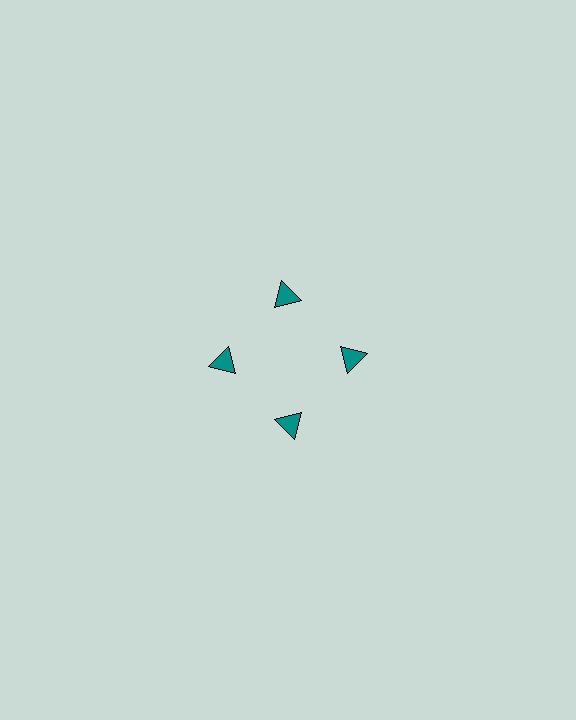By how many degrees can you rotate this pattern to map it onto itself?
The pattern maps onto itself every 90 degrees of rotation.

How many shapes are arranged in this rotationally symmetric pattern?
There are 4 shapes, arranged in 4 groups of 1.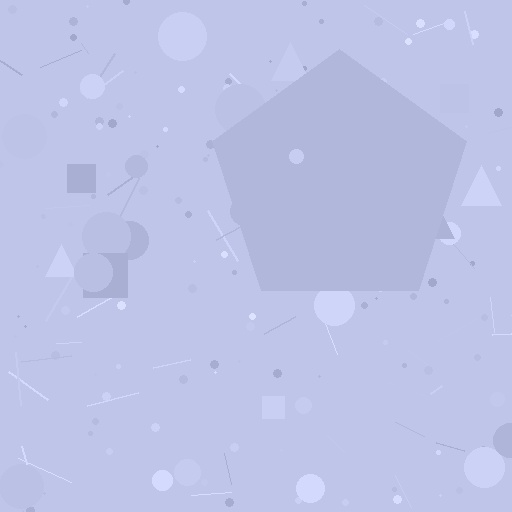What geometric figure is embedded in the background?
A pentagon is embedded in the background.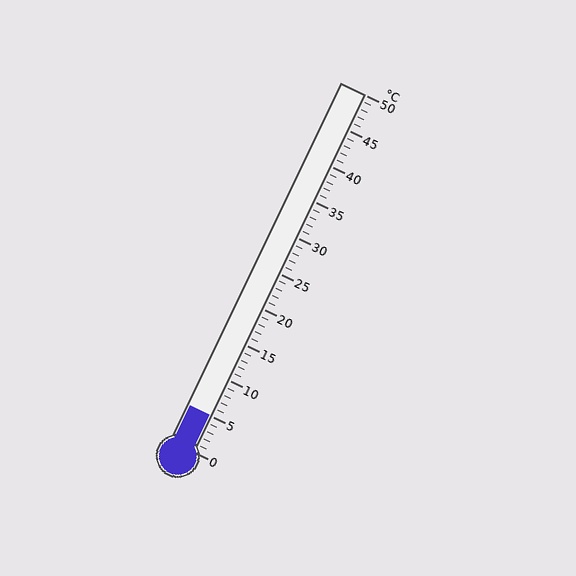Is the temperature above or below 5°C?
The temperature is at 5°C.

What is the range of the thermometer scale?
The thermometer scale ranges from 0°C to 50°C.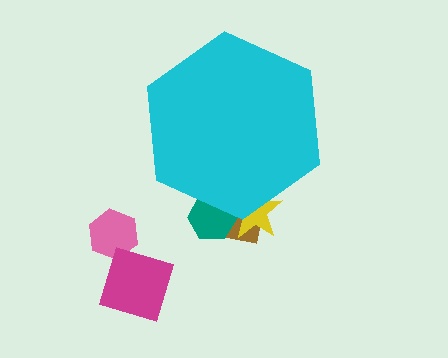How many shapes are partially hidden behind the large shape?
3 shapes are partially hidden.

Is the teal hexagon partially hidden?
Yes, the teal hexagon is partially hidden behind the cyan hexagon.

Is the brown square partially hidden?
Yes, the brown square is partially hidden behind the cyan hexagon.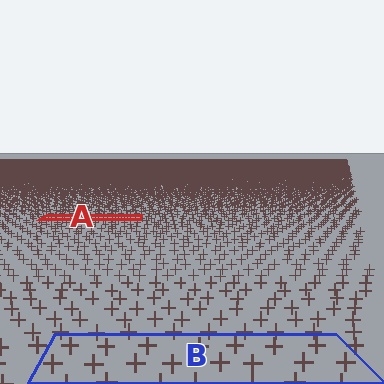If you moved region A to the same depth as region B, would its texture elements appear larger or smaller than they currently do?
They would appear larger. At a closer depth, the same texture elements are projected at a bigger on-screen size.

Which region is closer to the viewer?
Region B is closer. The texture elements there are larger and more spread out.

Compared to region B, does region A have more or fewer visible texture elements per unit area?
Region A has more texture elements per unit area — they are packed more densely because it is farther away.